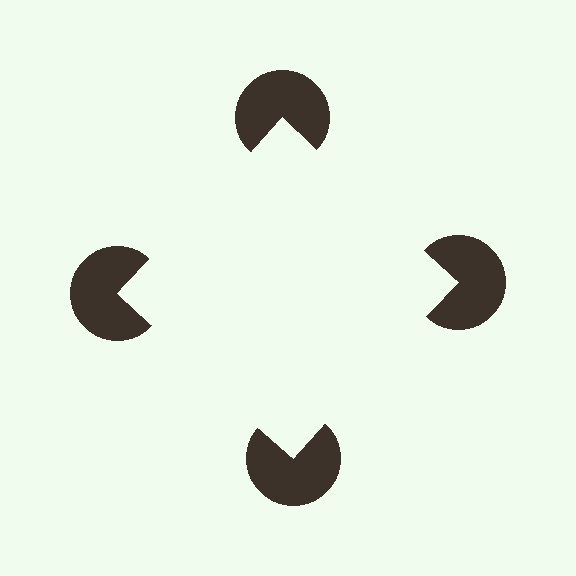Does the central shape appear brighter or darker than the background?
It typically appears slightly brighter than the background, even though no actual brightness change is drawn.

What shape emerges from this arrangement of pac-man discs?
An illusory square — its edges are inferred from the aligned wedge cuts in the pac-man discs, not physically drawn.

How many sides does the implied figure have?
4 sides.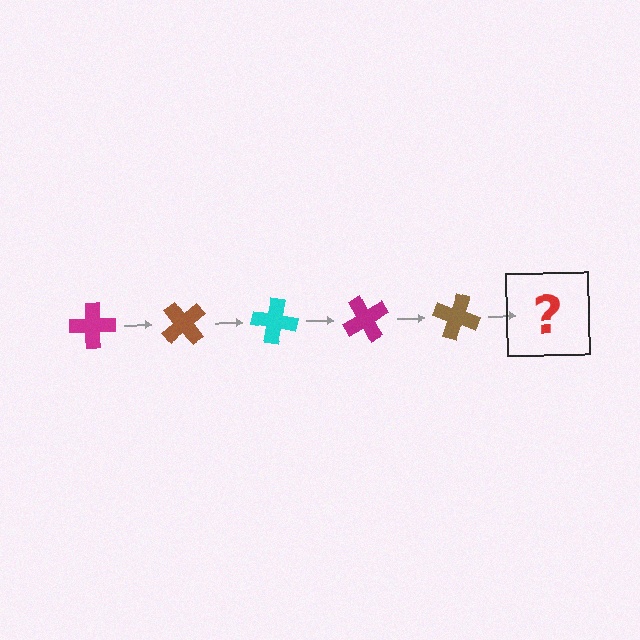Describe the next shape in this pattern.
It should be a cyan cross, rotated 250 degrees from the start.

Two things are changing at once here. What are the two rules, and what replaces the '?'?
The two rules are that it rotates 50 degrees each step and the color cycles through magenta, brown, and cyan. The '?' should be a cyan cross, rotated 250 degrees from the start.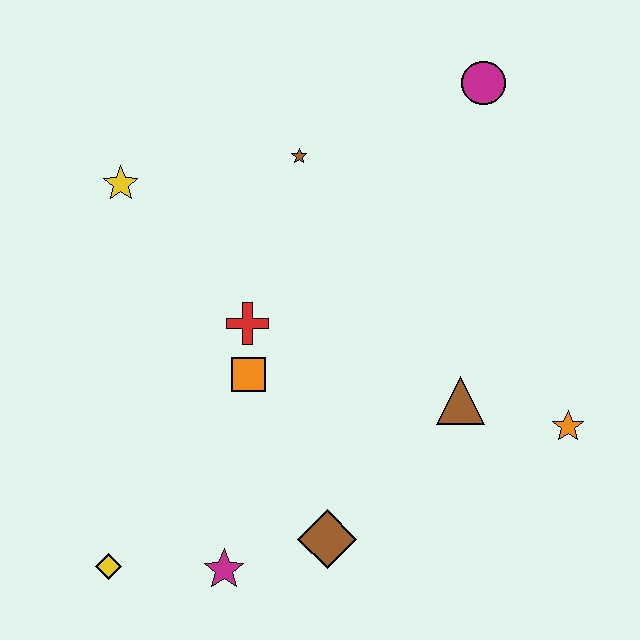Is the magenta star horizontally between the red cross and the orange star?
No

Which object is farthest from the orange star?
The yellow star is farthest from the orange star.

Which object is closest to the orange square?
The red cross is closest to the orange square.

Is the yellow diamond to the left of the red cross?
Yes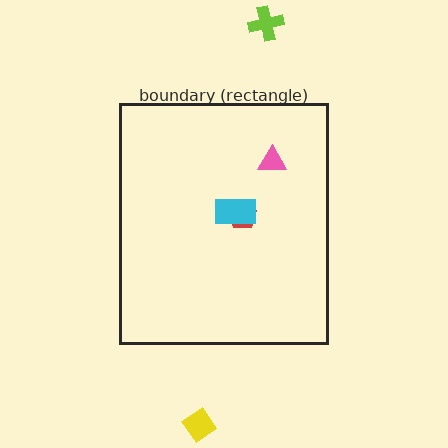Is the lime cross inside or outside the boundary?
Outside.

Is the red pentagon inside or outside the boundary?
Inside.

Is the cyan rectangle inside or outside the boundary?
Inside.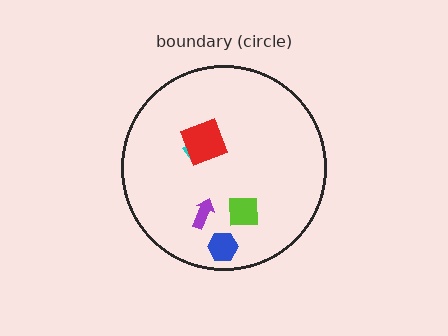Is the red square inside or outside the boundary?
Inside.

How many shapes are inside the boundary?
5 inside, 0 outside.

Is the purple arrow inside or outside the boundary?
Inside.